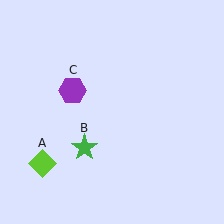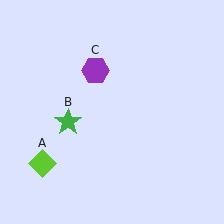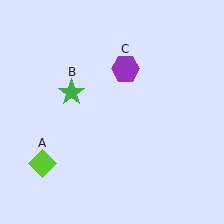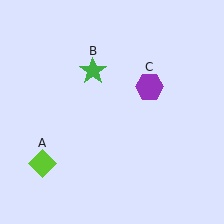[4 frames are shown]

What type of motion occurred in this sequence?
The green star (object B), purple hexagon (object C) rotated clockwise around the center of the scene.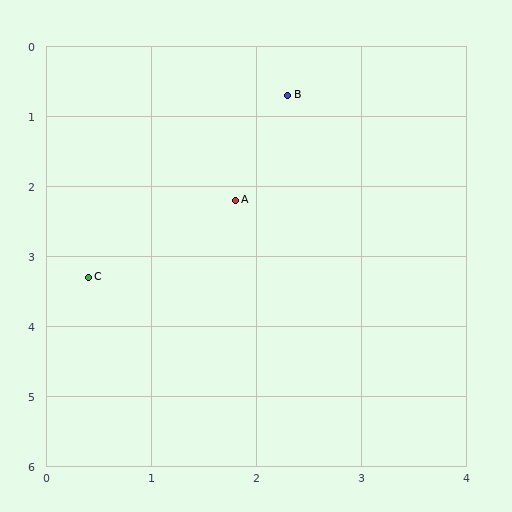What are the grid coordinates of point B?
Point B is at approximately (2.3, 0.7).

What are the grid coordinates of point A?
Point A is at approximately (1.8, 2.2).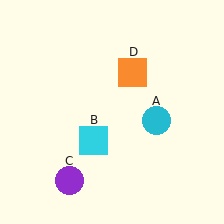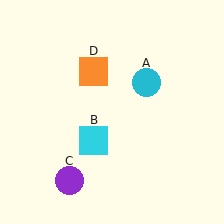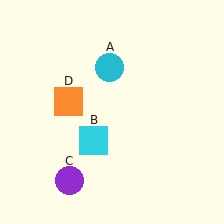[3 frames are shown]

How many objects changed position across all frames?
2 objects changed position: cyan circle (object A), orange square (object D).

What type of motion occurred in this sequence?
The cyan circle (object A), orange square (object D) rotated counterclockwise around the center of the scene.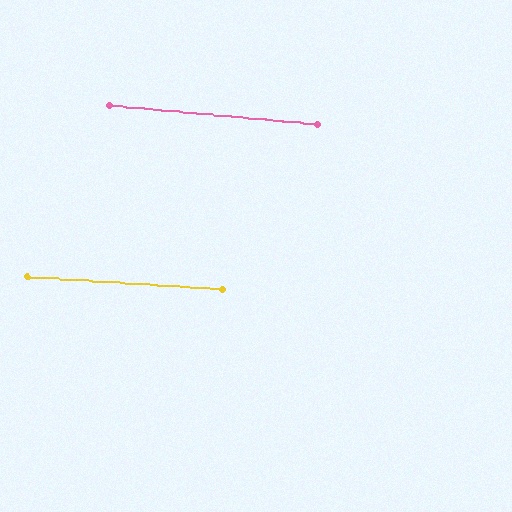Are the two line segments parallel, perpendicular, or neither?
Parallel — their directions differ by only 1.4°.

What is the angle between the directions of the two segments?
Approximately 1 degree.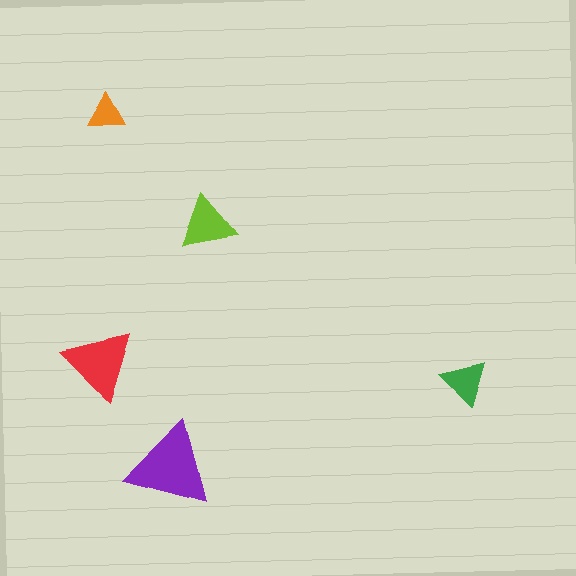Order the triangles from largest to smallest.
the purple one, the red one, the lime one, the green one, the orange one.